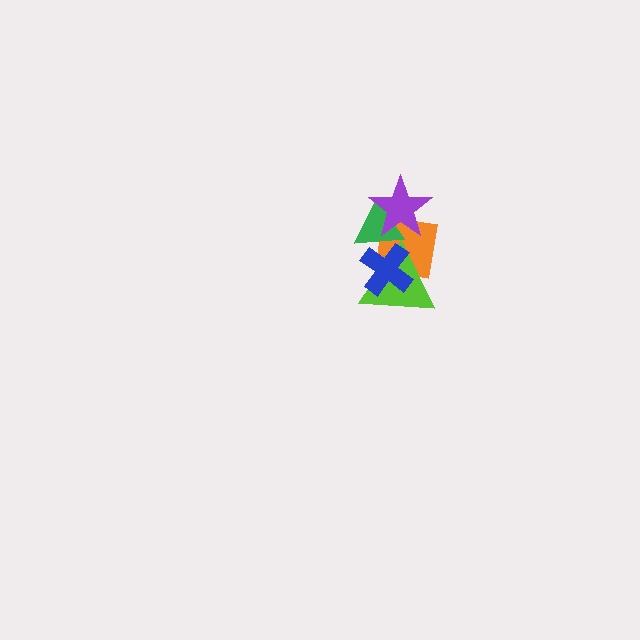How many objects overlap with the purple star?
2 objects overlap with the purple star.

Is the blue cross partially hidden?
No, no other shape covers it.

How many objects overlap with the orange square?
4 objects overlap with the orange square.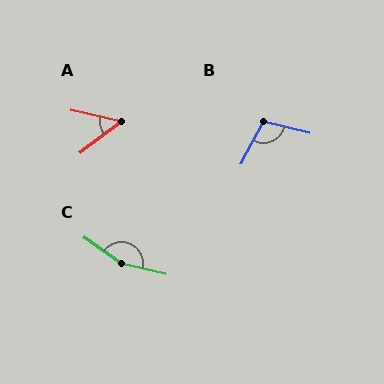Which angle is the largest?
C, at approximately 158 degrees.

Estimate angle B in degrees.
Approximately 105 degrees.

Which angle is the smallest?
A, at approximately 50 degrees.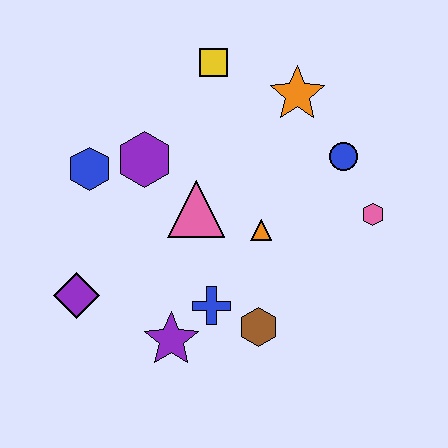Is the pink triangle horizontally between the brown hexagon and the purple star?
Yes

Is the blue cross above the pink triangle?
No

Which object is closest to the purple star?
The blue cross is closest to the purple star.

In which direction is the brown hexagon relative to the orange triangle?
The brown hexagon is below the orange triangle.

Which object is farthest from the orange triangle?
The purple diamond is farthest from the orange triangle.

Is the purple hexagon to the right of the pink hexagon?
No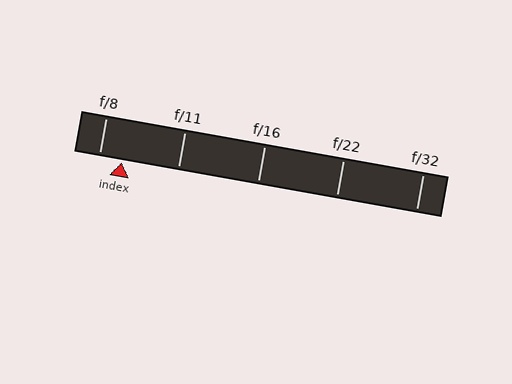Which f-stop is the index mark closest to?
The index mark is closest to f/8.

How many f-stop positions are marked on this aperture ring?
There are 5 f-stop positions marked.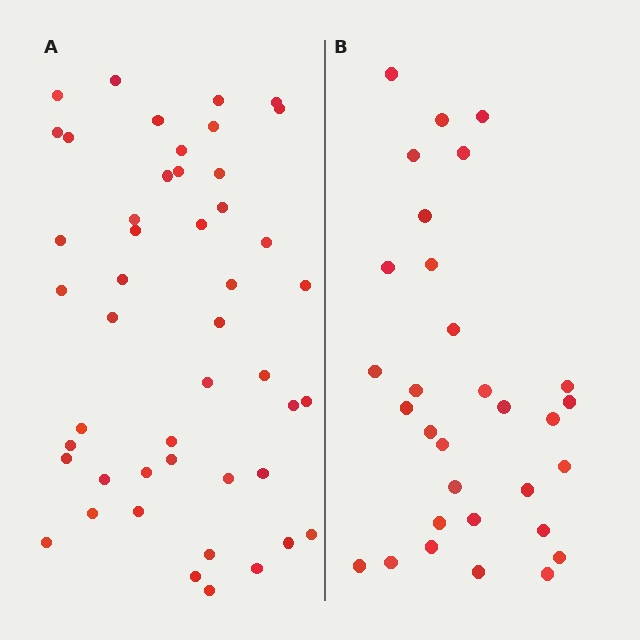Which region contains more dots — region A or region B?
Region A (the left region) has more dots.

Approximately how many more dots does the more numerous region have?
Region A has approximately 15 more dots than region B.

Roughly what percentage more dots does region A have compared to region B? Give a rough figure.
About 50% more.